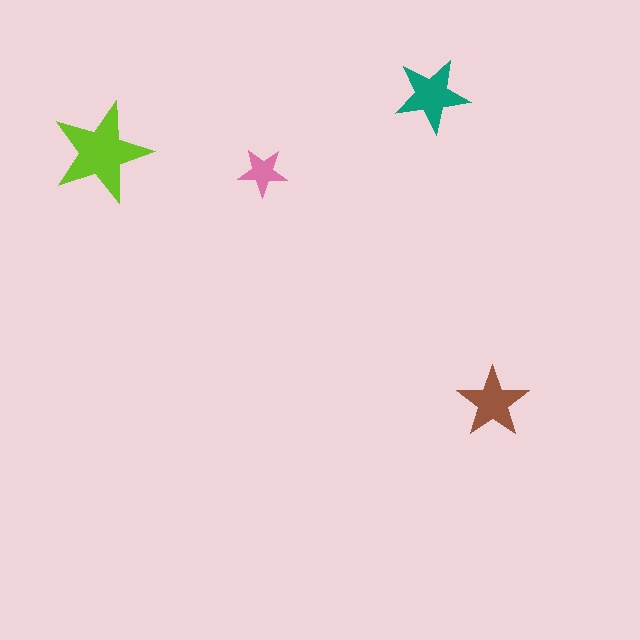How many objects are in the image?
There are 4 objects in the image.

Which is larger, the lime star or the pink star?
The lime one.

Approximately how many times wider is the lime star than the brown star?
About 1.5 times wider.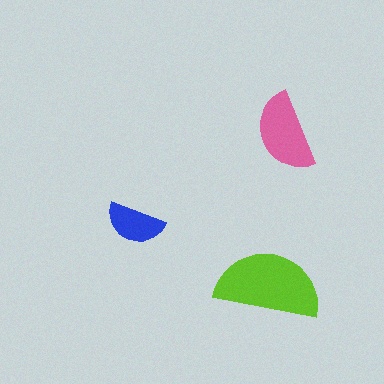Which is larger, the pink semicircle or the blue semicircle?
The pink one.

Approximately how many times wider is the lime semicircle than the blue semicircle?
About 2 times wider.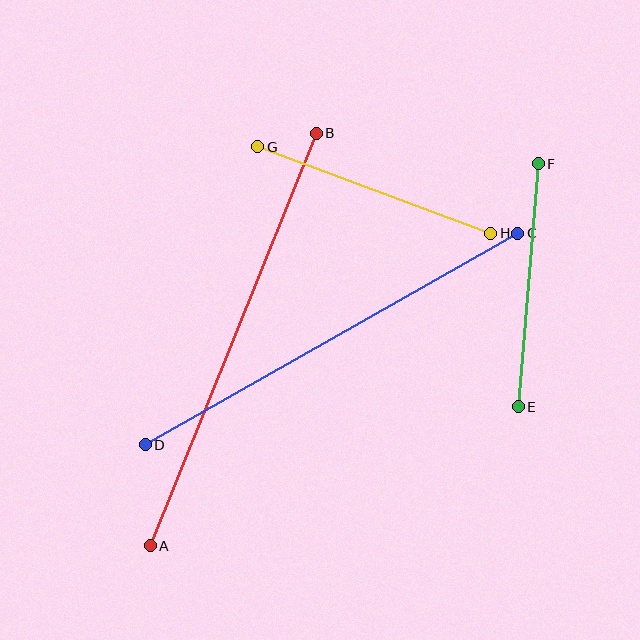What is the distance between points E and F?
The distance is approximately 244 pixels.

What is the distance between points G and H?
The distance is approximately 248 pixels.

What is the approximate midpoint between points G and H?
The midpoint is at approximately (374, 190) pixels.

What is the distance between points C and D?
The distance is approximately 428 pixels.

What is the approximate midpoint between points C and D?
The midpoint is at approximately (332, 339) pixels.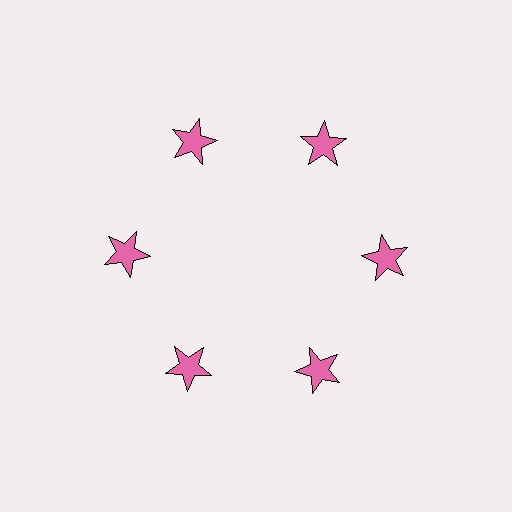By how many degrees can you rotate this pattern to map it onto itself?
The pattern maps onto itself every 60 degrees of rotation.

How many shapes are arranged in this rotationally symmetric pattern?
There are 6 shapes, arranged in 6 groups of 1.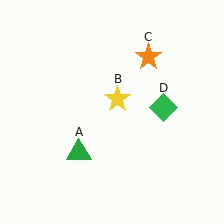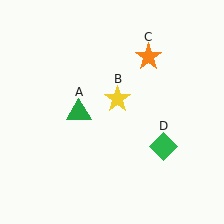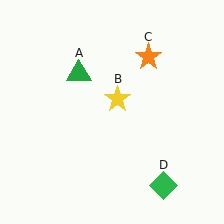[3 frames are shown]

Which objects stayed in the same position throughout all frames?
Yellow star (object B) and orange star (object C) remained stationary.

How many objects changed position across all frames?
2 objects changed position: green triangle (object A), green diamond (object D).